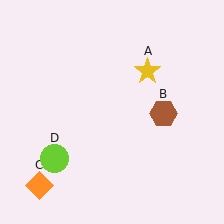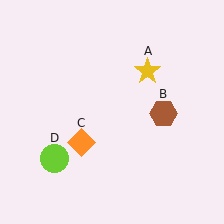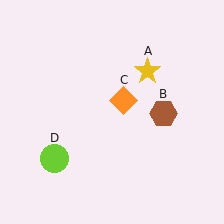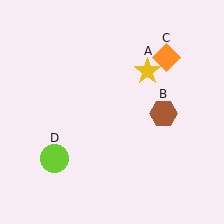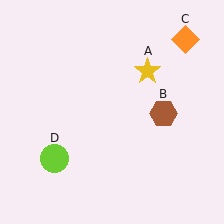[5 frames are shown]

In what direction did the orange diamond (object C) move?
The orange diamond (object C) moved up and to the right.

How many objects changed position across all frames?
1 object changed position: orange diamond (object C).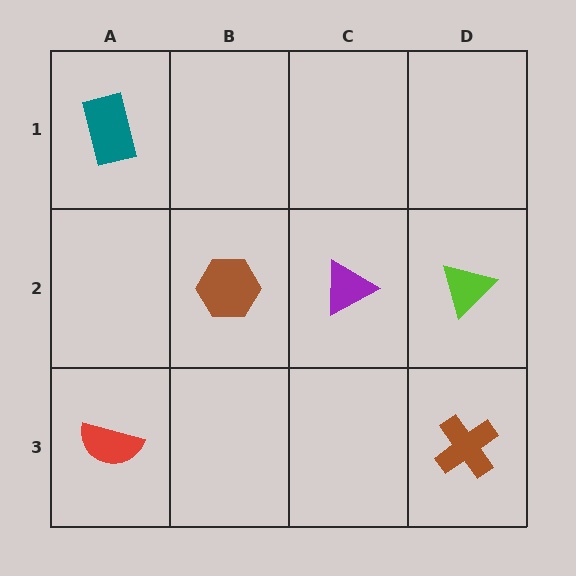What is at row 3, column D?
A brown cross.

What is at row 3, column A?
A red semicircle.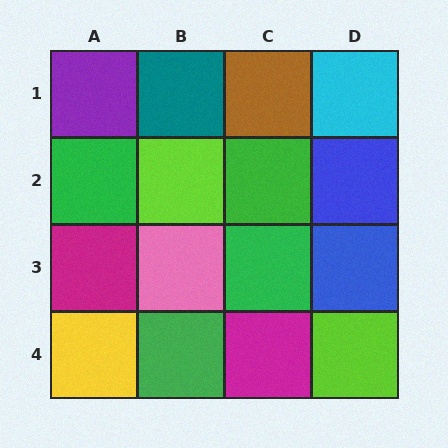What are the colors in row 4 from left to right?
Yellow, green, magenta, lime.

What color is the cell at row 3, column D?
Blue.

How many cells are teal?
1 cell is teal.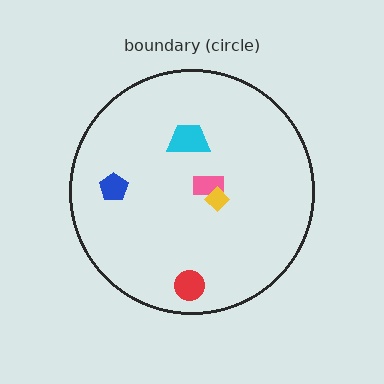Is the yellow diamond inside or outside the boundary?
Inside.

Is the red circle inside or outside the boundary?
Inside.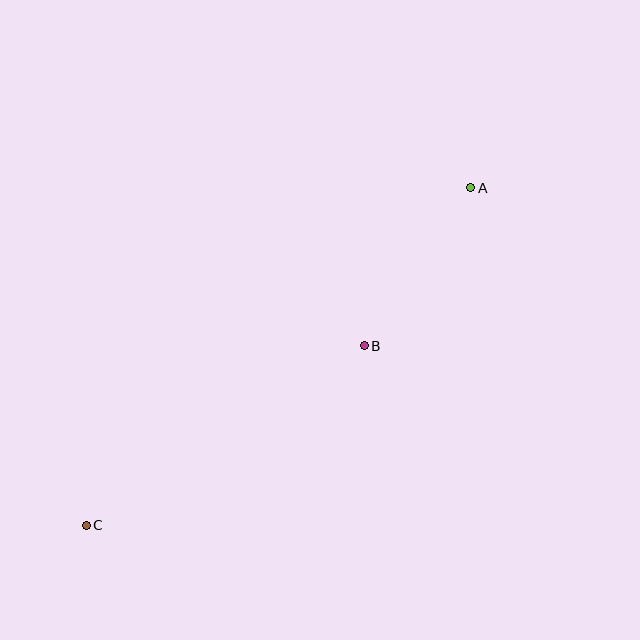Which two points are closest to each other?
Points A and B are closest to each other.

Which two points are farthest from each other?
Points A and C are farthest from each other.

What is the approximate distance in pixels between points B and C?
The distance between B and C is approximately 331 pixels.